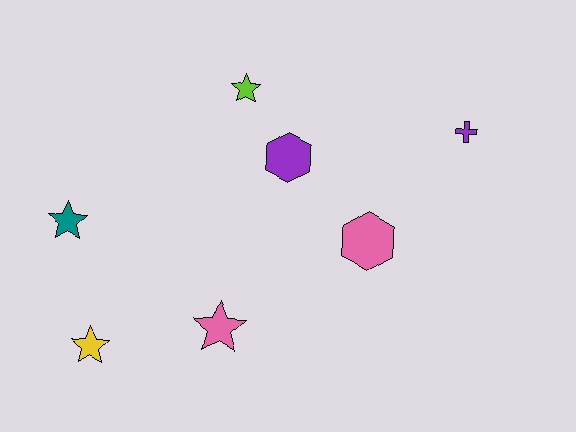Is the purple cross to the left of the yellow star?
No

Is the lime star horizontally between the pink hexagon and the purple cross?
No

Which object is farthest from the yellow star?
The purple cross is farthest from the yellow star.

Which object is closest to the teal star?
The yellow star is closest to the teal star.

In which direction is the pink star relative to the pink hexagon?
The pink star is to the left of the pink hexagon.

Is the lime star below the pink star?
No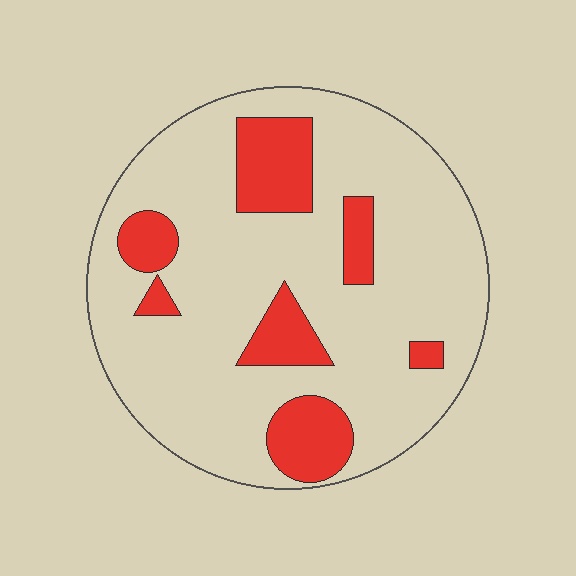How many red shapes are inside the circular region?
7.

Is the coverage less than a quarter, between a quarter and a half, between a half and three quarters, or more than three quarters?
Less than a quarter.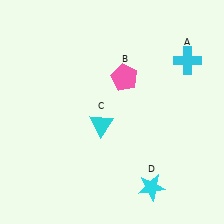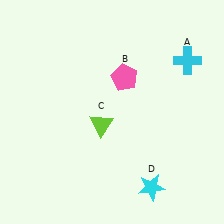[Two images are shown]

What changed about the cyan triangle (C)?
In Image 1, C is cyan. In Image 2, it changed to lime.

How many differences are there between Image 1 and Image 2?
There is 1 difference between the two images.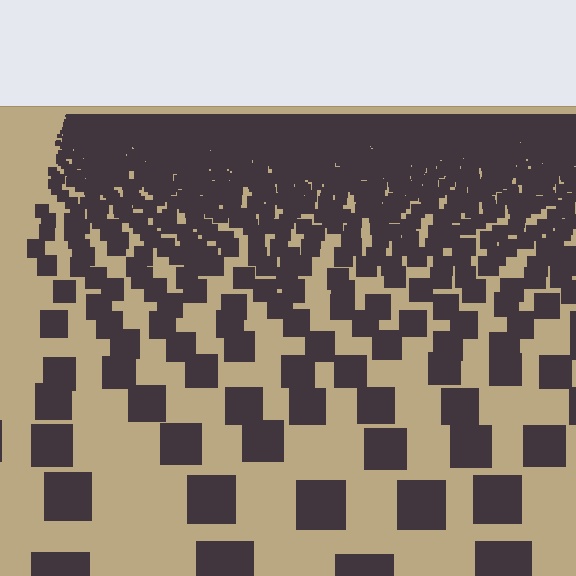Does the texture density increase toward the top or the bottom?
Density increases toward the top.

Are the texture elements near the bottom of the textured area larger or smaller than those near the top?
Larger. Near the bottom, elements are closer to the viewer and appear at a bigger on-screen size.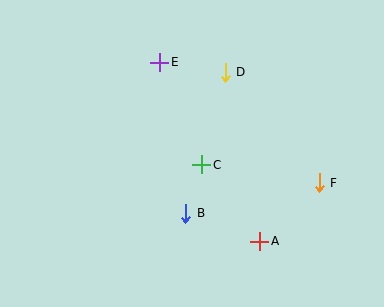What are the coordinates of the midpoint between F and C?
The midpoint between F and C is at (260, 174).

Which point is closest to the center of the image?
Point C at (202, 165) is closest to the center.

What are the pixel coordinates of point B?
Point B is at (186, 213).